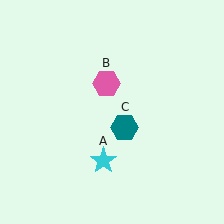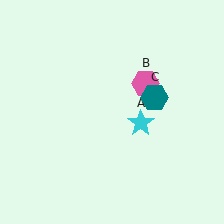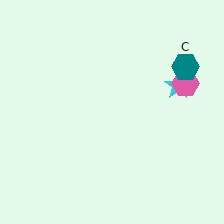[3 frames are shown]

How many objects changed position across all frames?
3 objects changed position: cyan star (object A), pink hexagon (object B), teal hexagon (object C).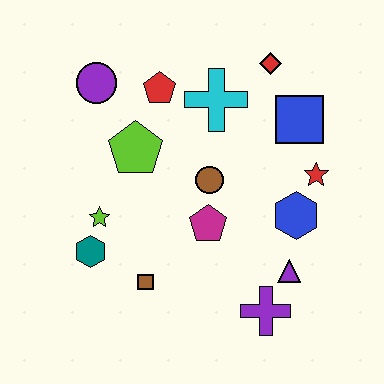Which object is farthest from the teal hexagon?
The red diamond is farthest from the teal hexagon.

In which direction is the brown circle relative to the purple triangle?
The brown circle is above the purple triangle.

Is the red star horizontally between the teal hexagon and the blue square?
No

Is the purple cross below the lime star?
Yes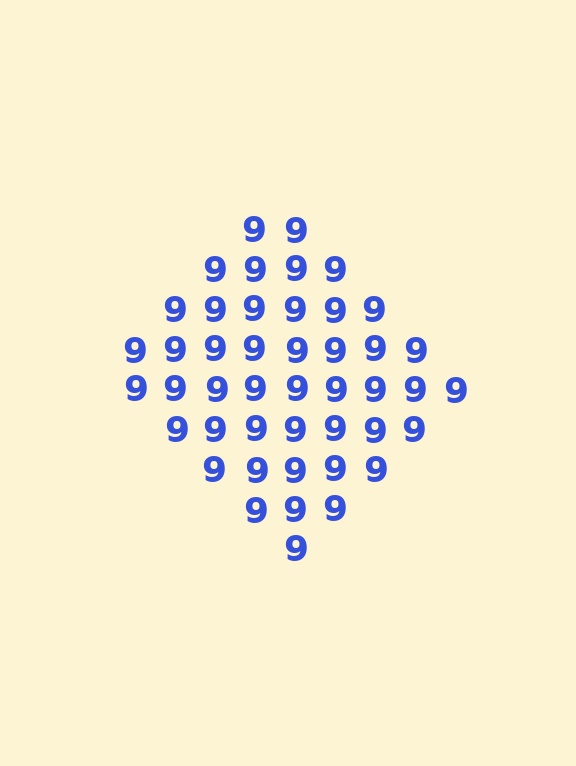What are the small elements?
The small elements are digit 9's.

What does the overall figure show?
The overall figure shows a diamond.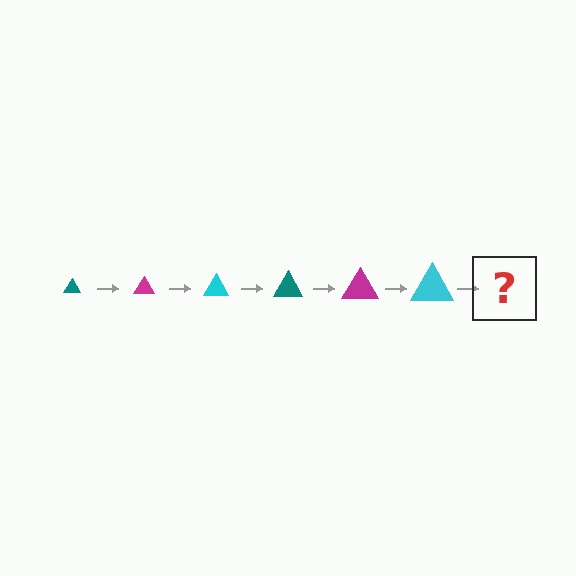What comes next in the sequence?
The next element should be a teal triangle, larger than the previous one.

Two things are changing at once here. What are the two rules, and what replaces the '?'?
The two rules are that the triangle grows larger each step and the color cycles through teal, magenta, and cyan. The '?' should be a teal triangle, larger than the previous one.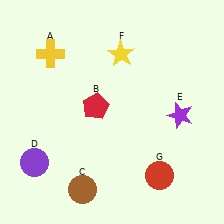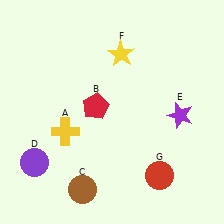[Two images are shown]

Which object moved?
The yellow cross (A) moved down.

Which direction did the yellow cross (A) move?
The yellow cross (A) moved down.